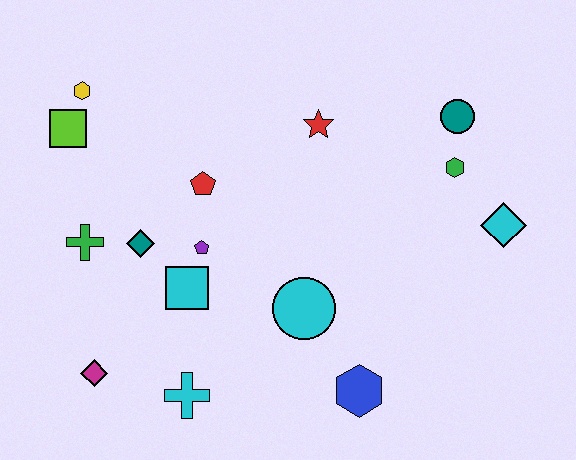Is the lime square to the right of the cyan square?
No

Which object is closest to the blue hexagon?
The cyan circle is closest to the blue hexagon.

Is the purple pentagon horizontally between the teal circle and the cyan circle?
No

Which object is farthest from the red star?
The magenta diamond is farthest from the red star.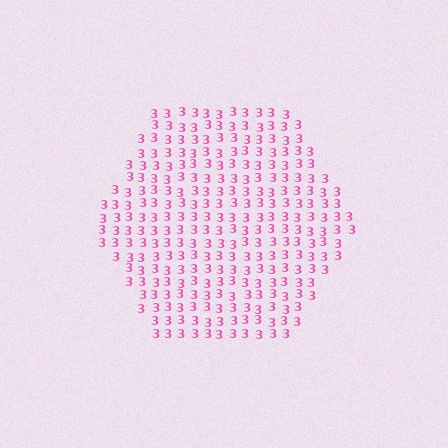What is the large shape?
The large shape is a hexagon.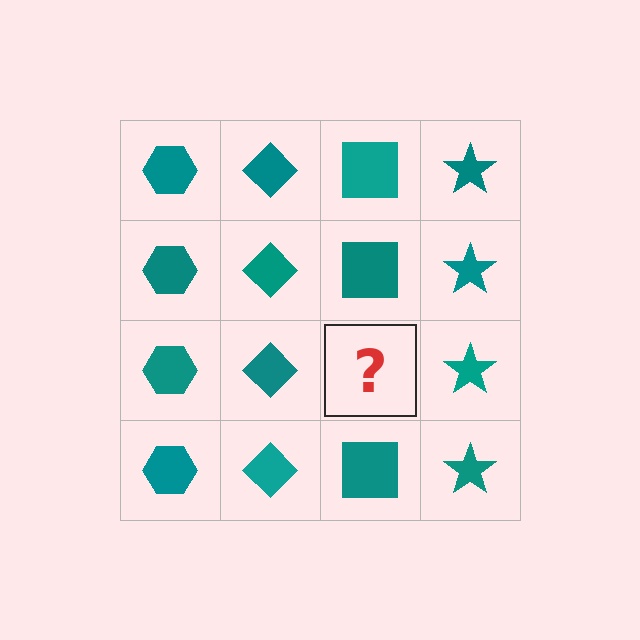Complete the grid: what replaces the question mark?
The question mark should be replaced with a teal square.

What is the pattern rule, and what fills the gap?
The rule is that each column has a consistent shape. The gap should be filled with a teal square.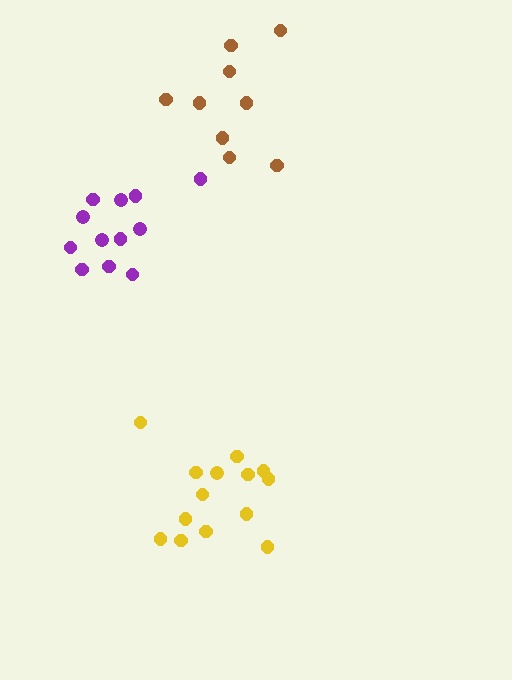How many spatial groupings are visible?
There are 3 spatial groupings.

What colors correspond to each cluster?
The clusters are colored: yellow, brown, purple.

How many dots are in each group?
Group 1: 14 dots, Group 2: 9 dots, Group 3: 12 dots (35 total).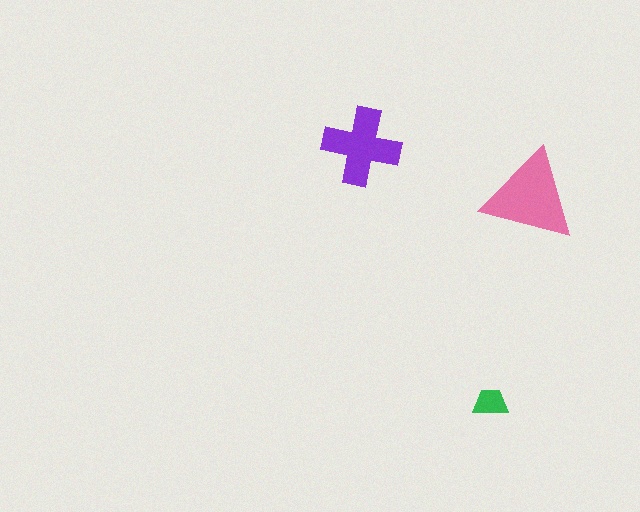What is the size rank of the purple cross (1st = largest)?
2nd.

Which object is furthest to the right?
The pink triangle is rightmost.